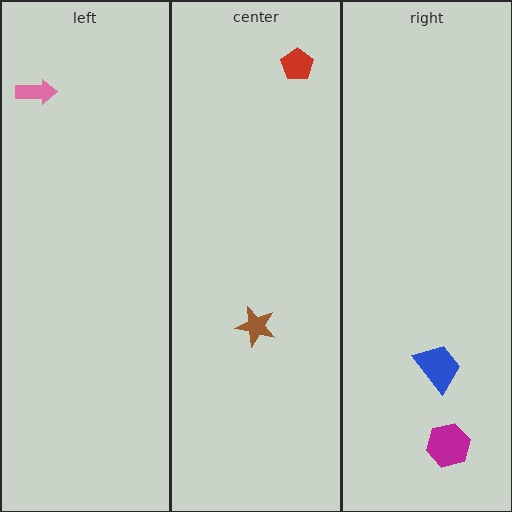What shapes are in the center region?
The brown star, the red pentagon.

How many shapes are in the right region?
2.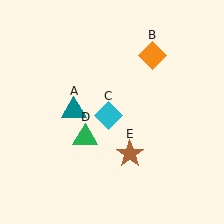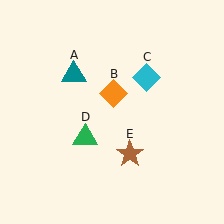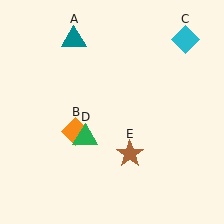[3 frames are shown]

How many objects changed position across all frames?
3 objects changed position: teal triangle (object A), orange diamond (object B), cyan diamond (object C).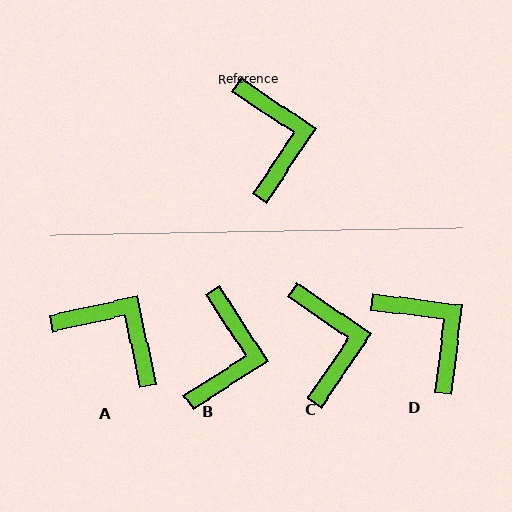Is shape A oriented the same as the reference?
No, it is off by about 46 degrees.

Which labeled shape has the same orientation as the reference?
C.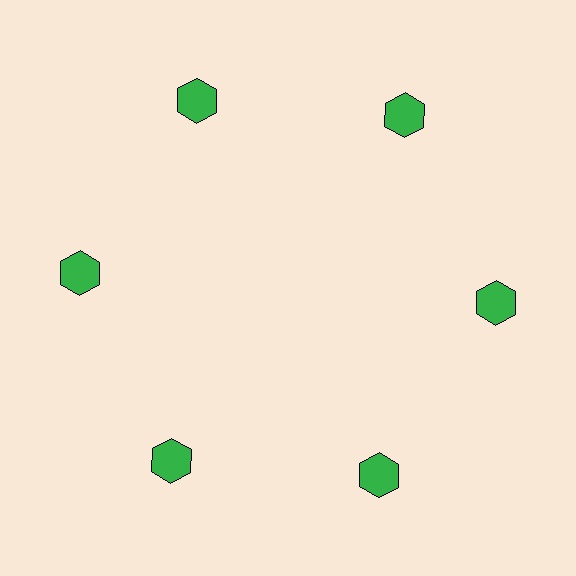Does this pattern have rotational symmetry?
Yes, this pattern has 6-fold rotational symmetry. It looks the same after rotating 60 degrees around the center.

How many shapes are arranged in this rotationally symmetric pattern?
There are 6 shapes, arranged in 6 groups of 1.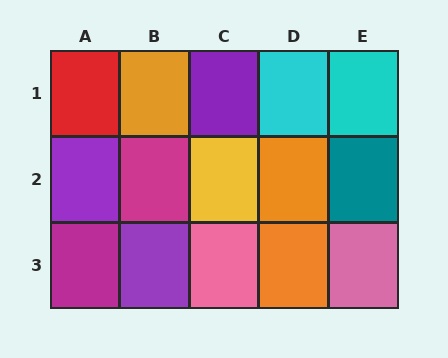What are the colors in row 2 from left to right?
Purple, magenta, yellow, orange, teal.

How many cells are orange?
3 cells are orange.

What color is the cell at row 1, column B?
Orange.